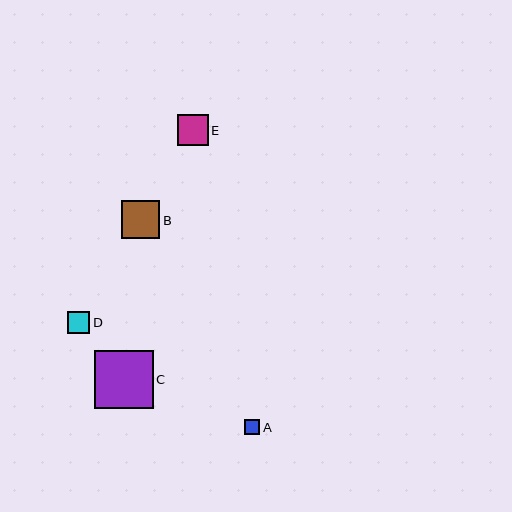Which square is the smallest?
Square A is the smallest with a size of approximately 15 pixels.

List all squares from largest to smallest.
From largest to smallest: C, B, E, D, A.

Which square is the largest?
Square C is the largest with a size of approximately 58 pixels.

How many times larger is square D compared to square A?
Square D is approximately 1.5 times the size of square A.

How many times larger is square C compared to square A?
Square C is approximately 3.9 times the size of square A.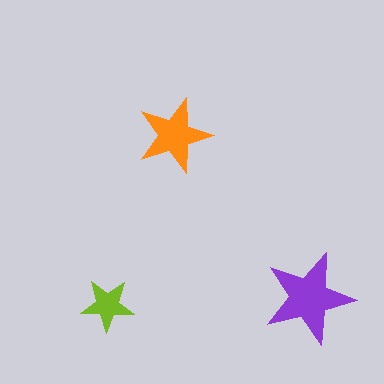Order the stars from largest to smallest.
the purple one, the orange one, the lime one.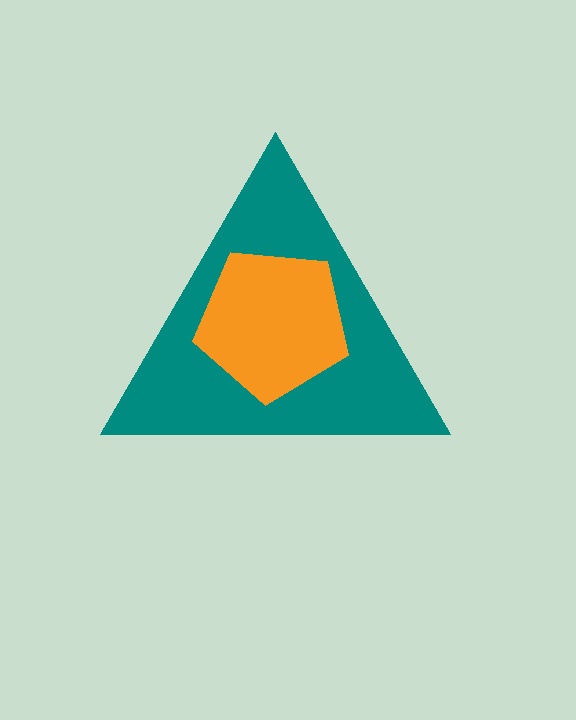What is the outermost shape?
The teal triangle.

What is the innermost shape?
The orange pentagon.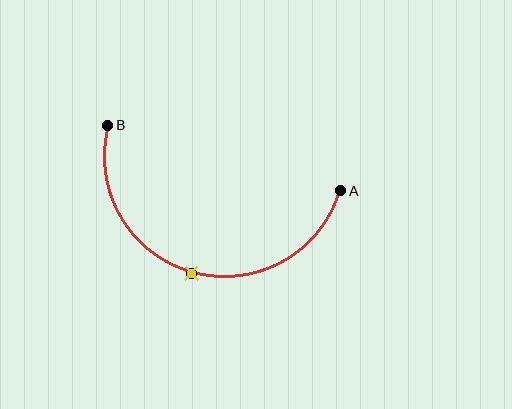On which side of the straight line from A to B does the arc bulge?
The arc bulges below the straight line connecting A and B.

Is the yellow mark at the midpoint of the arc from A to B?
Yes. The yellow mark lies on the arc at equal arc-length from both A and B — it is the arc midpoint.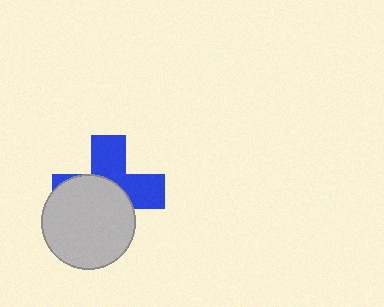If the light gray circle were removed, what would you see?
You would see the complete blue cross.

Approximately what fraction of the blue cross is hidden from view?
Roughly 54% of the blue cross is hidden behind the light gray circle.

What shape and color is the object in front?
The object in front is a light gray circle.